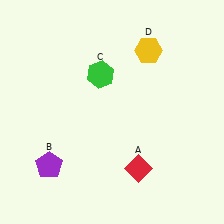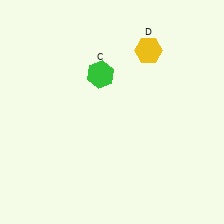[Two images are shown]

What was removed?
The red diamond (A), the purple pentagon (B) were removed in Image 2.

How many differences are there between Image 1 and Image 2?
There are 2 differences between the two images.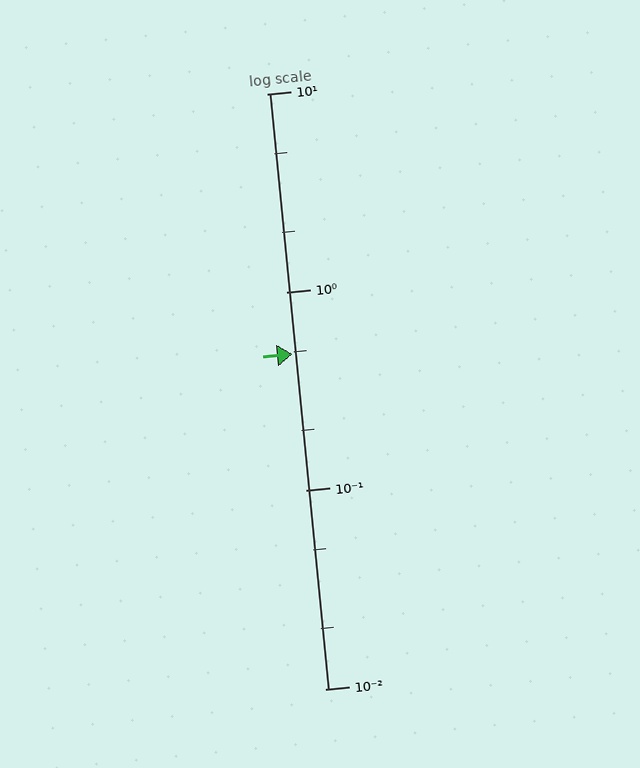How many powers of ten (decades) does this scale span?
The scale spans 3 decades, from 0.01 to 10.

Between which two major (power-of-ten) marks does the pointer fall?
The pointer is between 0.1 and 1.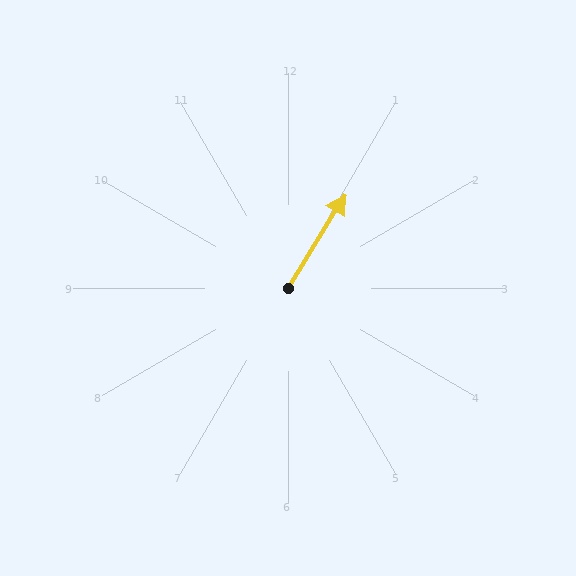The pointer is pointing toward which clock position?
Roughly 1 o'clock.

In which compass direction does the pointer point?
Northeast.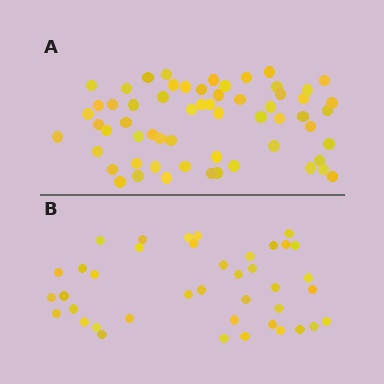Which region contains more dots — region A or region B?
Region A (the top region) has more dots.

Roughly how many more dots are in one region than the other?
Region A has approximately 20 more dots than region B.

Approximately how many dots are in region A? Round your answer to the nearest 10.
About 60 dots.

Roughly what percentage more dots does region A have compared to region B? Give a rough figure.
About 50% more.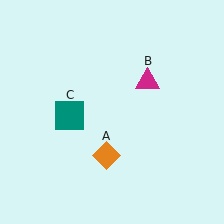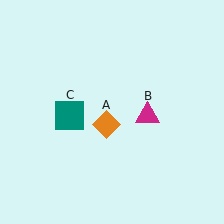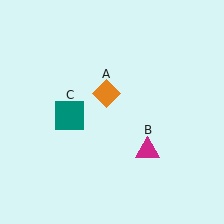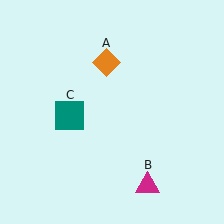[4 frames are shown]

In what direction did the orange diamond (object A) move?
The orange diamond (object A) moved up.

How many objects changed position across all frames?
2 objects changed position: orange diamond (object A), magenta triangle (object B).